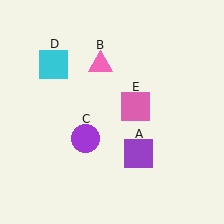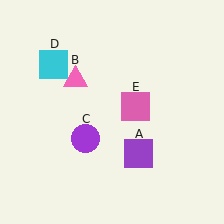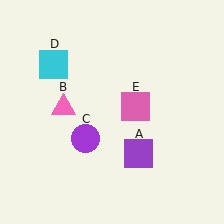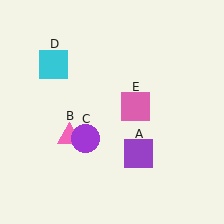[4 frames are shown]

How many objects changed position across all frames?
1 object changed position: pink triangle (object B).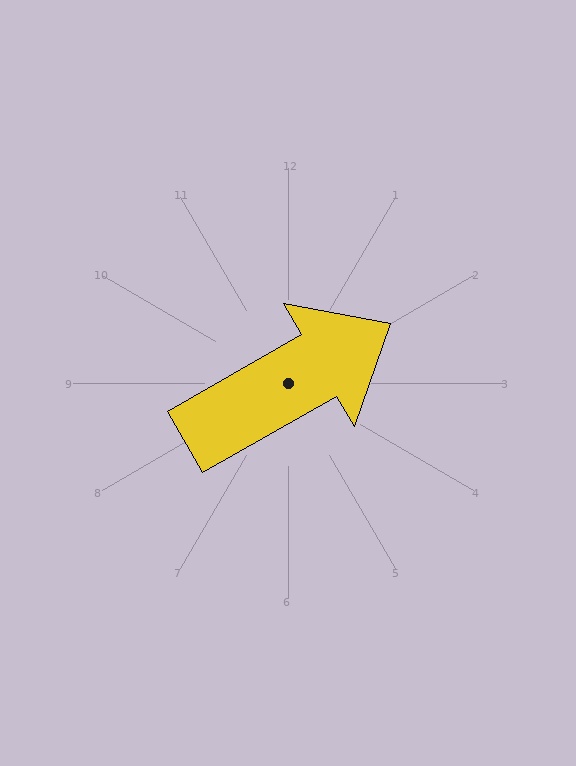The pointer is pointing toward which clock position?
Roughly 2 o'clock.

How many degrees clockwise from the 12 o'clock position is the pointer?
Approximately 60 degrees.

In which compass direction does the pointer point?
Northeast.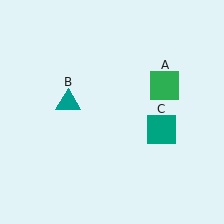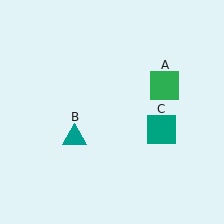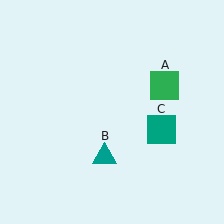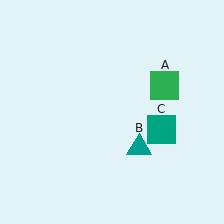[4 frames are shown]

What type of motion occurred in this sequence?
The teal triangle (object B) rotated counterclockwise around the center of the scene.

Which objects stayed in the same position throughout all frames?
Green square (object A) and teal square (object C) remained stationary.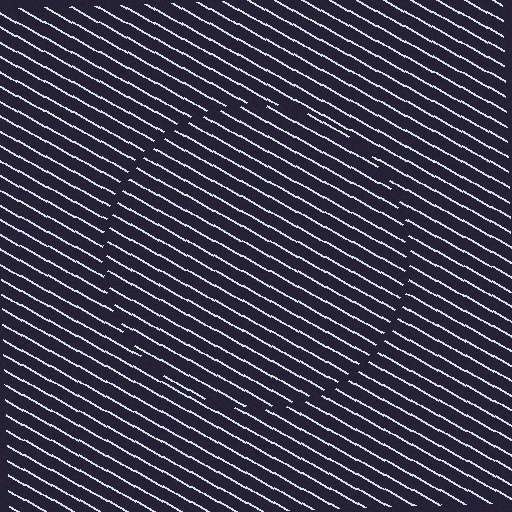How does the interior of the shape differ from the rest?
The interior of the shape contains the same grating, shifted by half a period — the contour is defined by the phase discontinuity where line-ends from the inner and outer gratings abut.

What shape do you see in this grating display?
An illusory circle. The interior of the shape contains the same grating, shifted by half a period — the contour is defined by the phase discontinuity where line-ends from the inner and outer gratings abut.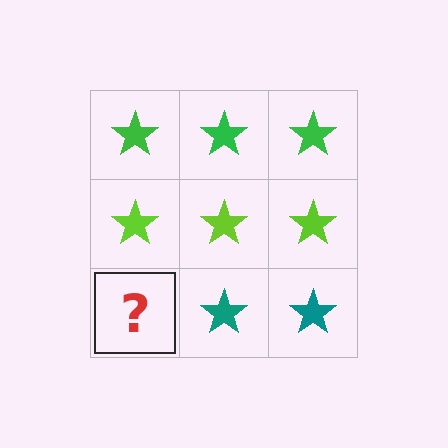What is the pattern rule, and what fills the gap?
The rule is that each row has a consistent color. The gap should be filled with a teal star.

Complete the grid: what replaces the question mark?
The question mark should be replaced with a teal star.